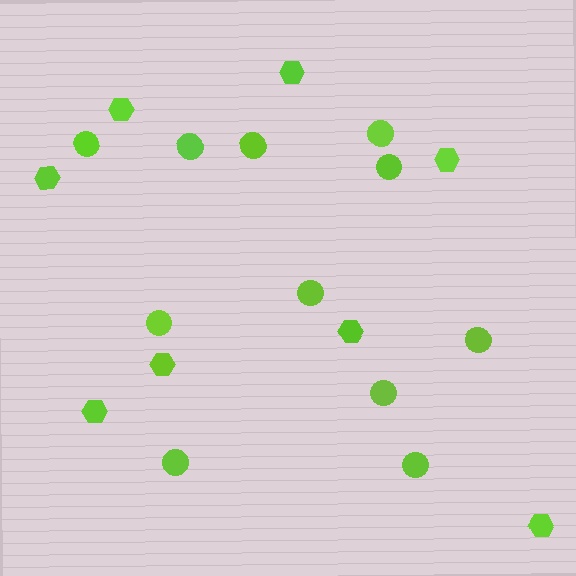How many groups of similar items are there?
There are 2 groups: one group of hexagons (8) and one group of circles (11).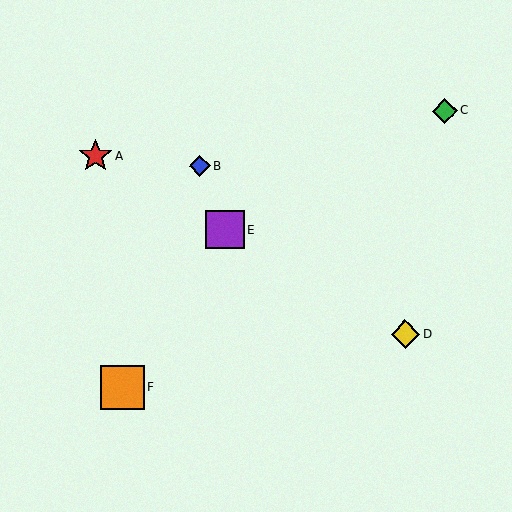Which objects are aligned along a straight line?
Objects A, D, E are aligned along a straight line.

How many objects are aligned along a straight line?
3 objects (A, D, E) are aligned along a straight line.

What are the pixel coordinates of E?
Object E is at (225, 230).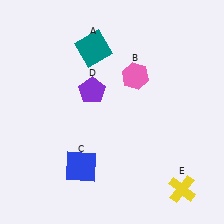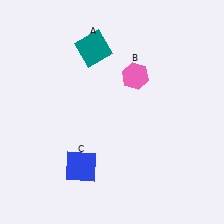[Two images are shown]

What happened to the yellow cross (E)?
The yellow cross (E) was removed in Image 2. It was in the bottom-right area of Image 1.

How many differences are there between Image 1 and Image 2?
There are 2 differences between the two images.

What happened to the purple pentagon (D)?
The purple pentagon (D) was removed in Image 2. It was in the top-left area of Image 1.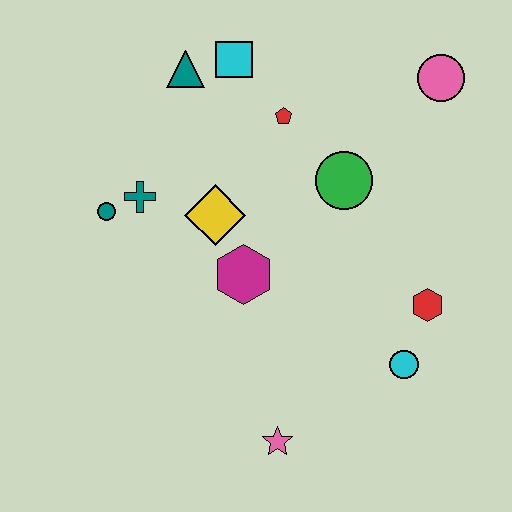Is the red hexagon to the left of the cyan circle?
No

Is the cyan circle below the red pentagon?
Yes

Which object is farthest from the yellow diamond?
The pink circle is farthest from the yellow diamond.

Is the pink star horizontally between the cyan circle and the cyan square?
Yes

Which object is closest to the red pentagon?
The cyan square is closest to the red pentagon.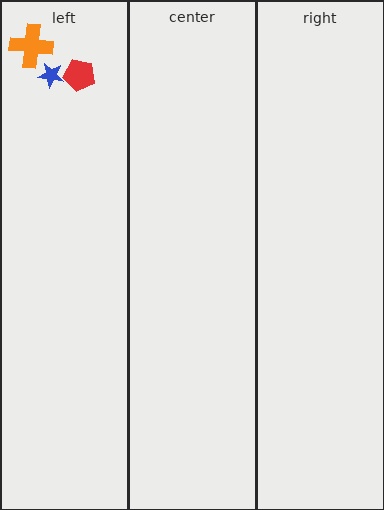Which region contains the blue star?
The left region.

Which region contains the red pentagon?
The left region.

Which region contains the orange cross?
The left region.